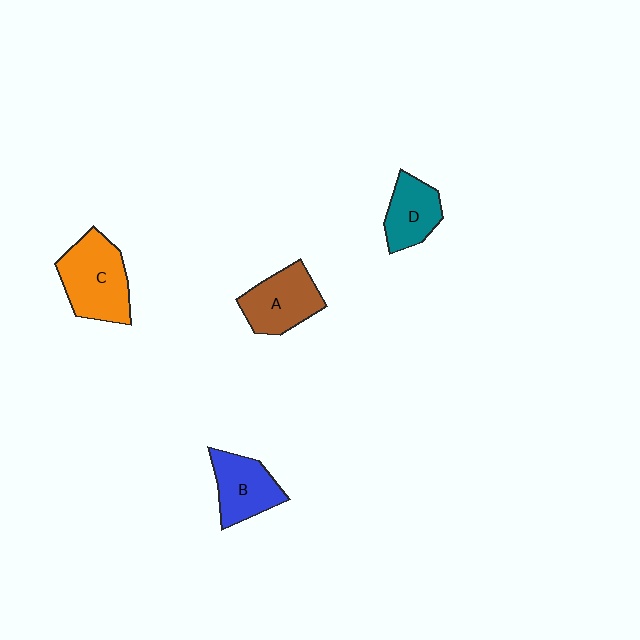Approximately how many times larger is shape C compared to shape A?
Approximately 1.2 times.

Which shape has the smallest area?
Shape D (teal).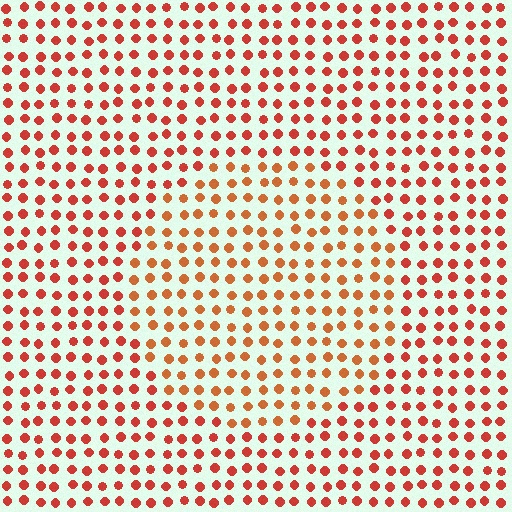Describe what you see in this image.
The image is filled with small red elements in a uniform arrangement. A circle-shaped region is visible where the elements are tinted to a slightly different hue, forming a subtle color boundary.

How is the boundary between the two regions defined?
The boundary is defined purely by a slight shift in hue (about 19 degrees). Spacing, size, and orientation are identical on both sides.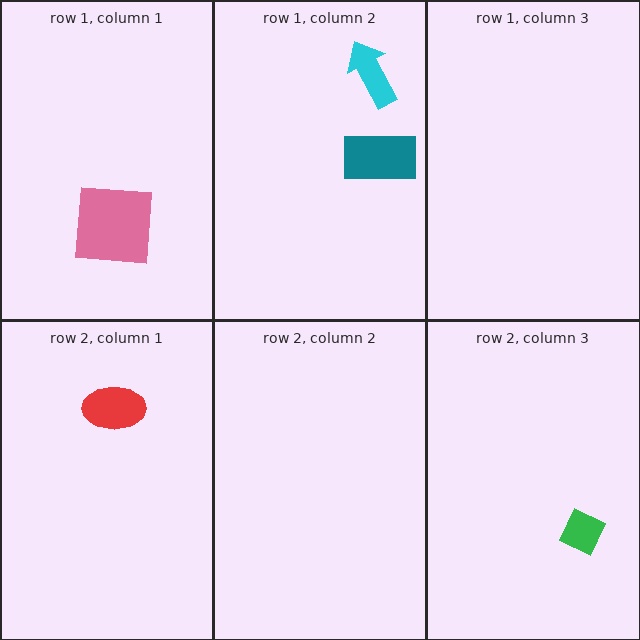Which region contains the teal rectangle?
The row 1, column 2 region.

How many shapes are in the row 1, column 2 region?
2.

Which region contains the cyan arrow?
The row 1, column 2 region.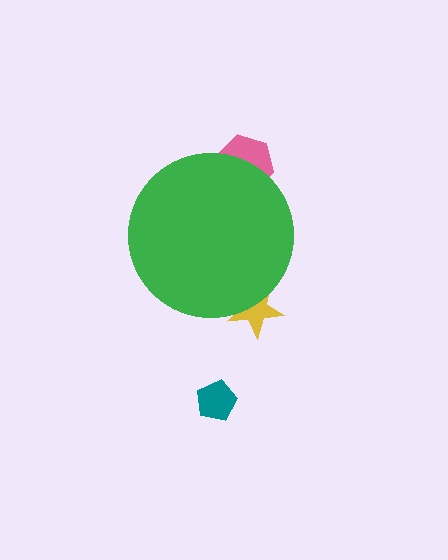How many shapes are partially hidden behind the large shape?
2 shapes are partially hidden.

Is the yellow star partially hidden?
Yes, the yellow star is partially hidden behind the green circle.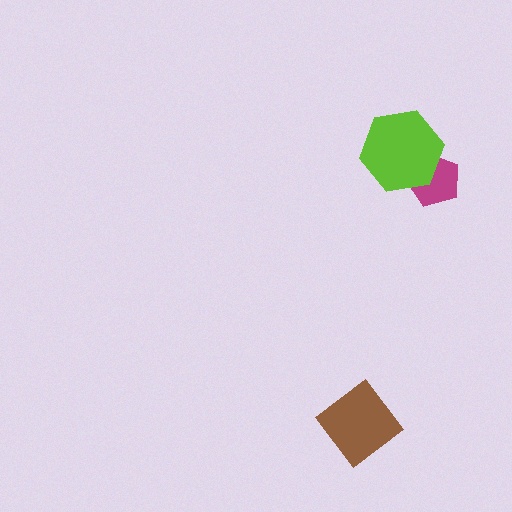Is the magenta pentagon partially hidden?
Yes, it is partially covered by another shape.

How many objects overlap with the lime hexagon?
1 object overlaps with the lime hexagon.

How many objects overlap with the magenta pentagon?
1 object overlaps with the magenta pentagon.